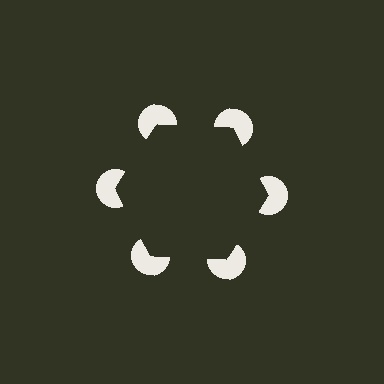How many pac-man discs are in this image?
There are 6 — one at each vertex of the illusory hexagon.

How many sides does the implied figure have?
6 sides.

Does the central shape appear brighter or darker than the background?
It typically appears slightly darker than the background, even though no actual brightness change is drawn.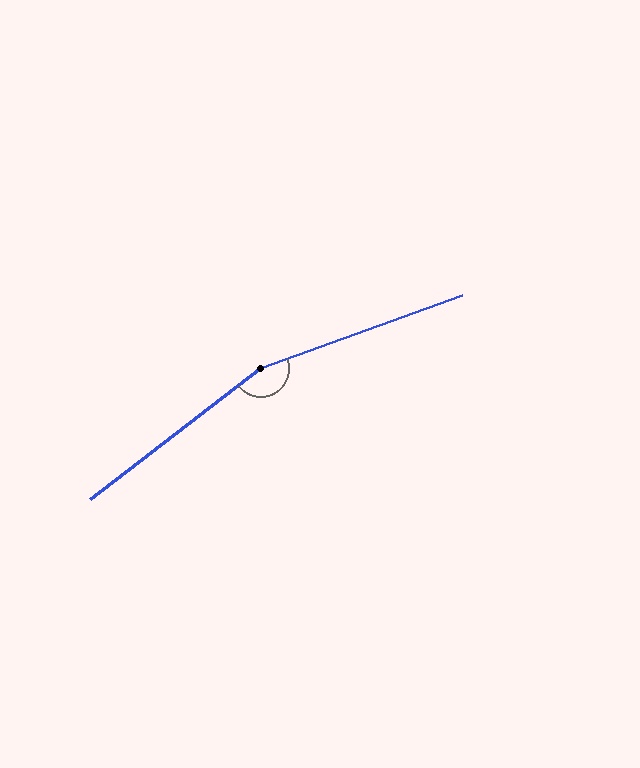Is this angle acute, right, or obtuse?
It is obtuse.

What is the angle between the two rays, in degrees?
Approximately 162 degrees.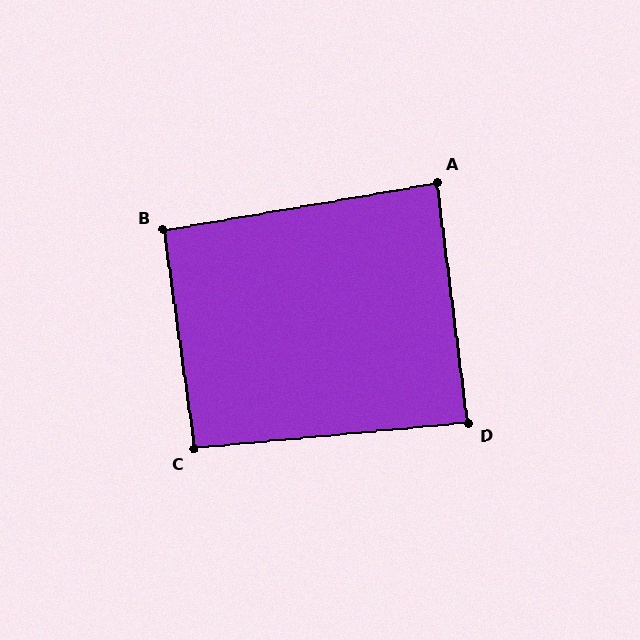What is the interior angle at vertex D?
Approximately 88 degrees (approximately right).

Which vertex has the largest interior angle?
C, at approximately 93 degrees.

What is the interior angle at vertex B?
Approximately 92 degrees (approximately right).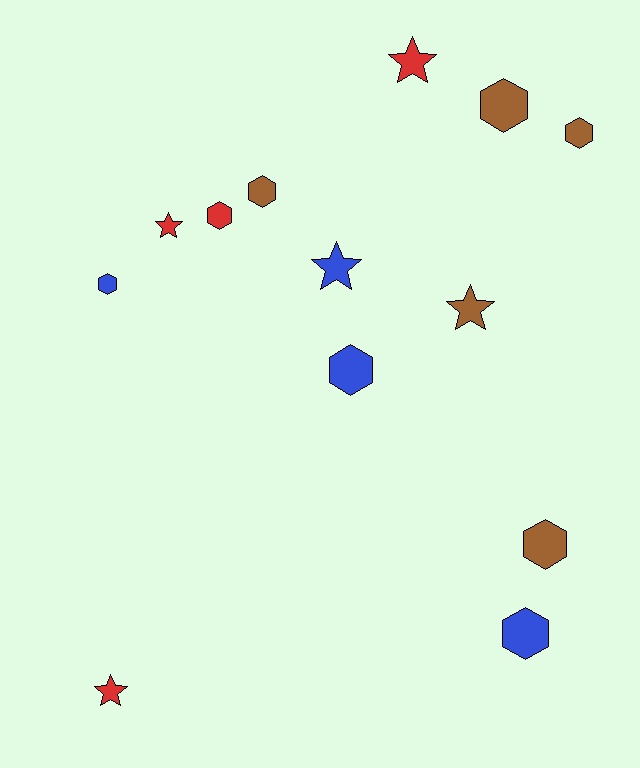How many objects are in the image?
There are 13 objects.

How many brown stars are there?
There is 1 brown star.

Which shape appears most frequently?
Hexagon, with 8 objects.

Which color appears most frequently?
Brown, with 5 objects.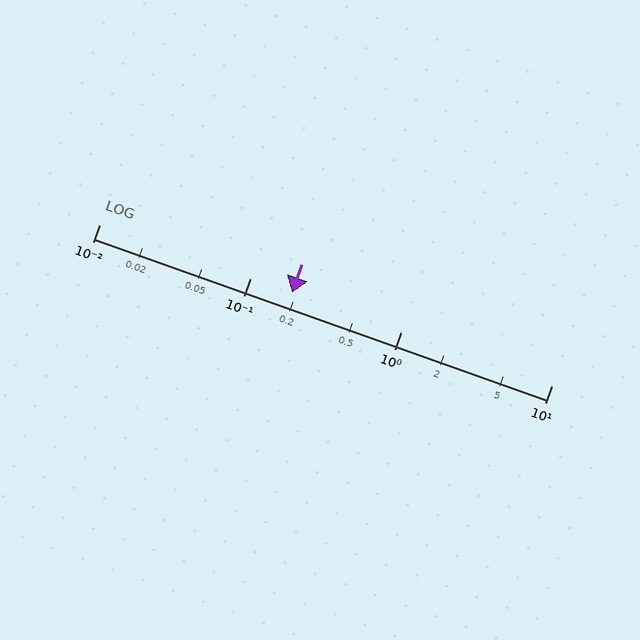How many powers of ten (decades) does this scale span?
The scale spans 3 decades, from 0.01 to 10.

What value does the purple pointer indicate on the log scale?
The pointer indicates approximately 0.19.